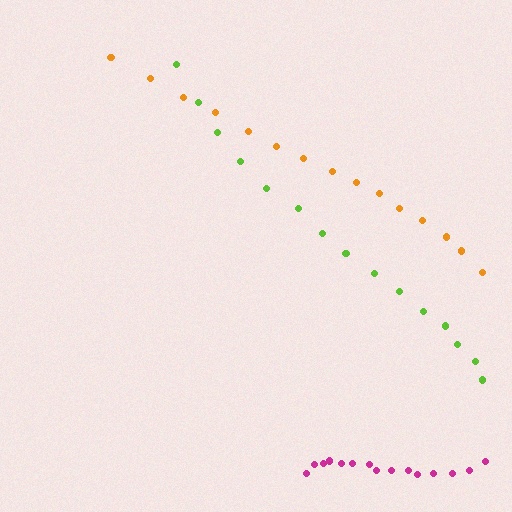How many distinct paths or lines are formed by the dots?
There are 3 distinct paths.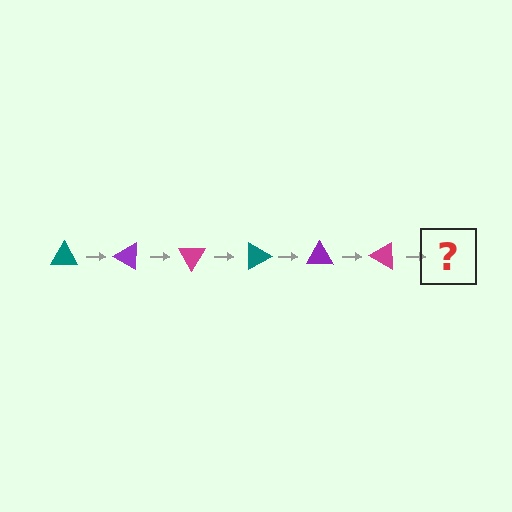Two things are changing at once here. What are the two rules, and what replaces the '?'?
The two rules are that it rotates 30 degrees each step and the color cycles through teal, purple, and magenta. The '?' should be a teal triangle, rotated 180 degrees from the start.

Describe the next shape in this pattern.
It should be a teal triangle, rotated 180 degrees from the start.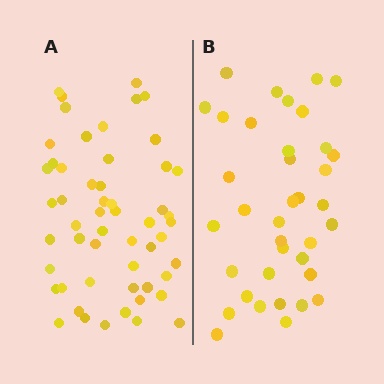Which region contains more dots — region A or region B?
Region A (the left region) has more dots.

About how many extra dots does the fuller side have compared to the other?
Region A has approximately 15 more dots than region B.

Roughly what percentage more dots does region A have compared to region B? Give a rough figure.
About 45% more.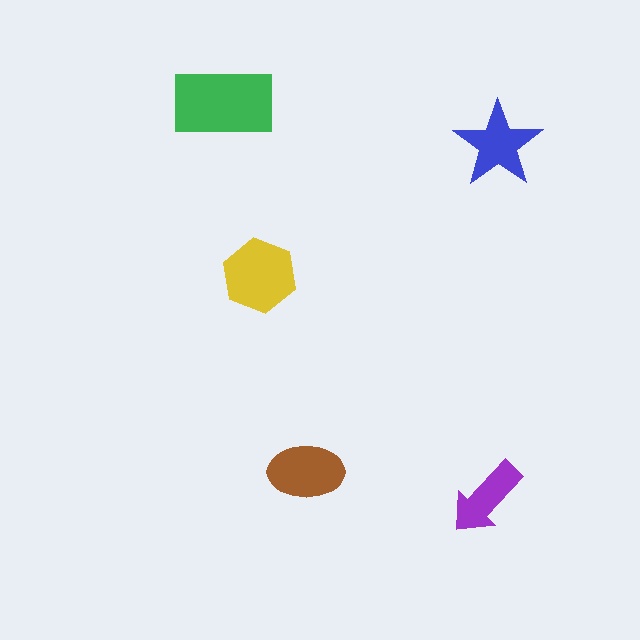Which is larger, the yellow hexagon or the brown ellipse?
The yellow hexagon.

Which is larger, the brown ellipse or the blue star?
The brown ellipse.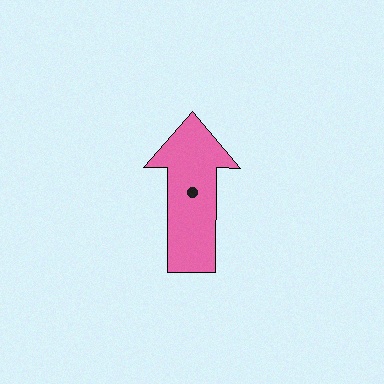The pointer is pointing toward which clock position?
Roughly 12 o'clock.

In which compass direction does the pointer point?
North.